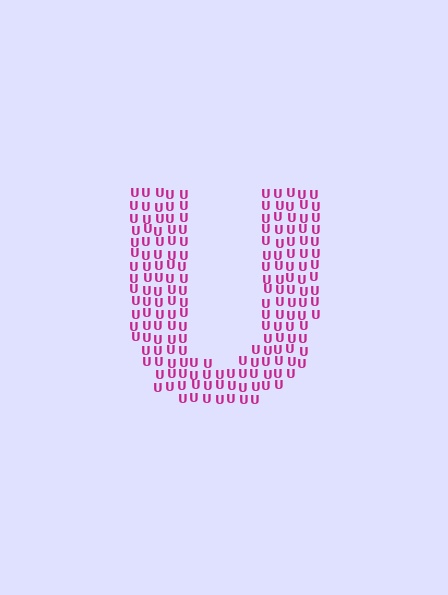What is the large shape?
The large shape is the letter U.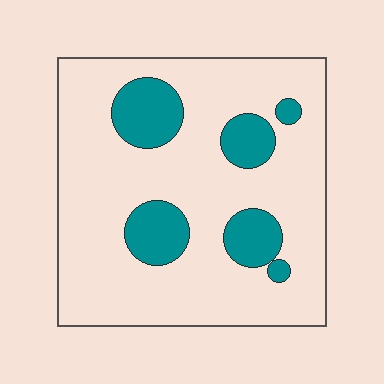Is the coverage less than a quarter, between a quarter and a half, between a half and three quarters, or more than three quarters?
Less than a quarter.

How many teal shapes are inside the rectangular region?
6.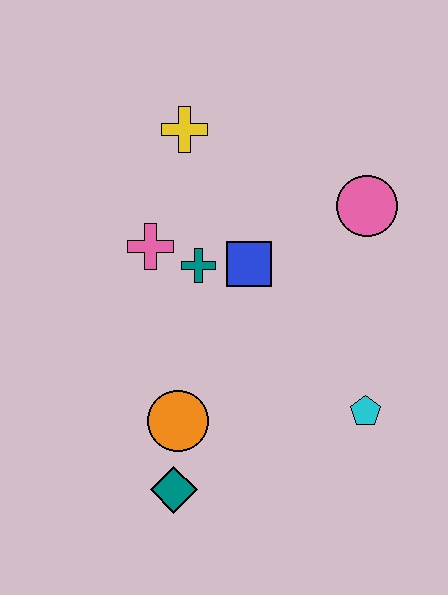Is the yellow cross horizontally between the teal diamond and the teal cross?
Yes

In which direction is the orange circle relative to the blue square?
The orange circle is below the blue square.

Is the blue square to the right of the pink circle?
No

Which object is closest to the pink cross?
The teal cross is closest to the pink cross.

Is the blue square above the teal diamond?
Yes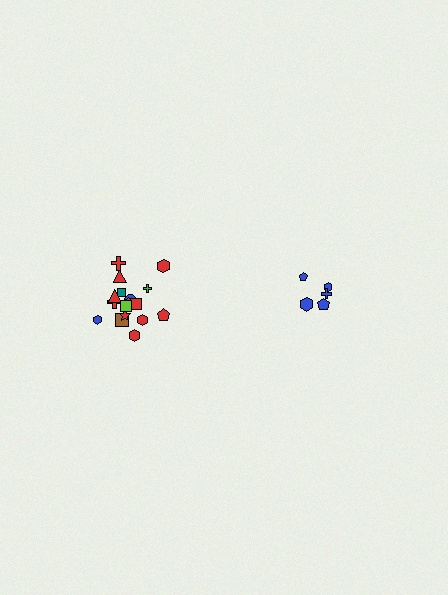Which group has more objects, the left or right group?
The left group.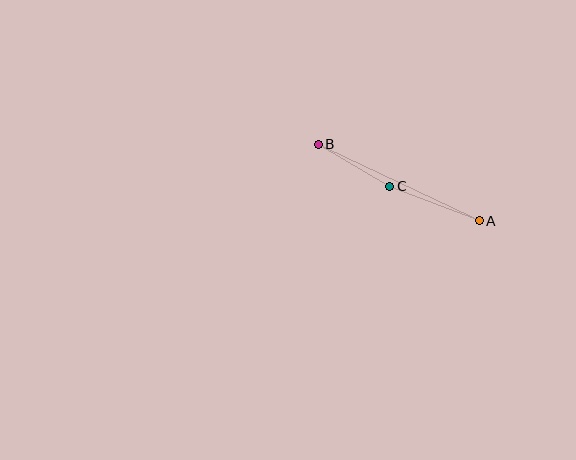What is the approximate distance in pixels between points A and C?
The distance between A and C is approximately 96 pixels.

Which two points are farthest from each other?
Points A and B are farthest from each other.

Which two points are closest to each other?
Points B and C are closest to each other.